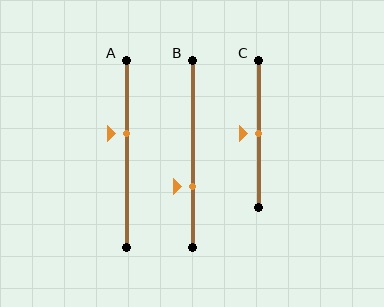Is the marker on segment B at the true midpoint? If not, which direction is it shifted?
No, the marker on segment B is shifted downward by about 17% of the segment length.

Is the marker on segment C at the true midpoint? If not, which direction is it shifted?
Yes, the marker on segment C is at the true midpoint.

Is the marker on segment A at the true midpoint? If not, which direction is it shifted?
No, the marker on segment A is shifted upward by about 11% of the segment length.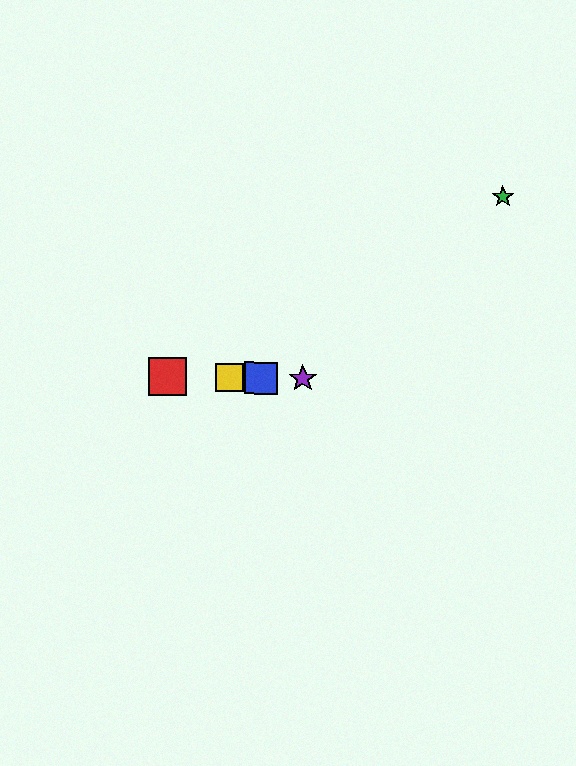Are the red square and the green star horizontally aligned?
No, the red square is at y≈377 and the green star is at y≈197.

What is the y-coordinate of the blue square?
The blue square is at y≈378.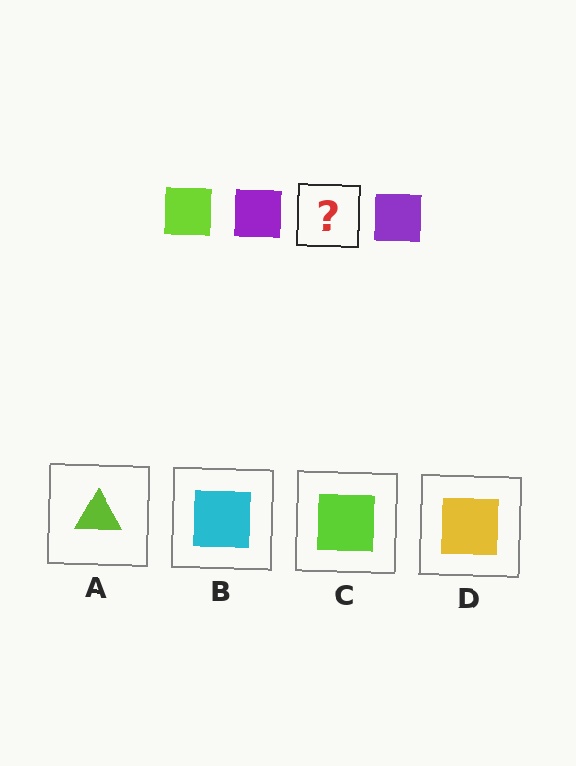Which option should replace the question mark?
Option C.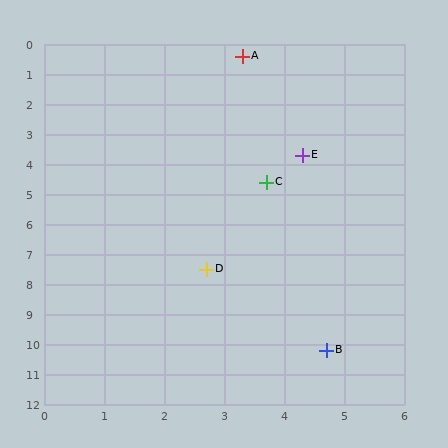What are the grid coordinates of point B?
Point B is at approximately (4.7, 10.2).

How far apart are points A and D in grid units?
Points A and D are about 7.1 grid units apart.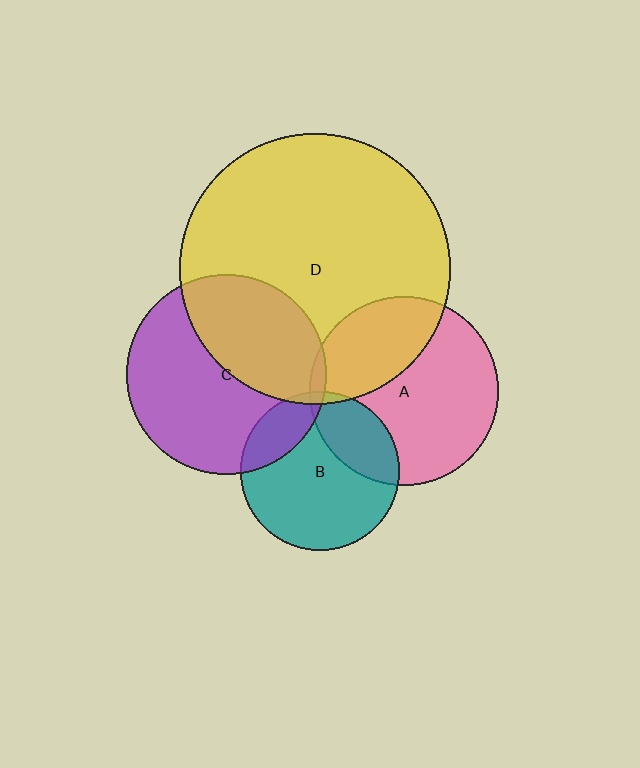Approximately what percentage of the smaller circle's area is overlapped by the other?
Approximately 5%.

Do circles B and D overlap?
Yes.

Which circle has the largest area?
Circle D (yellow).